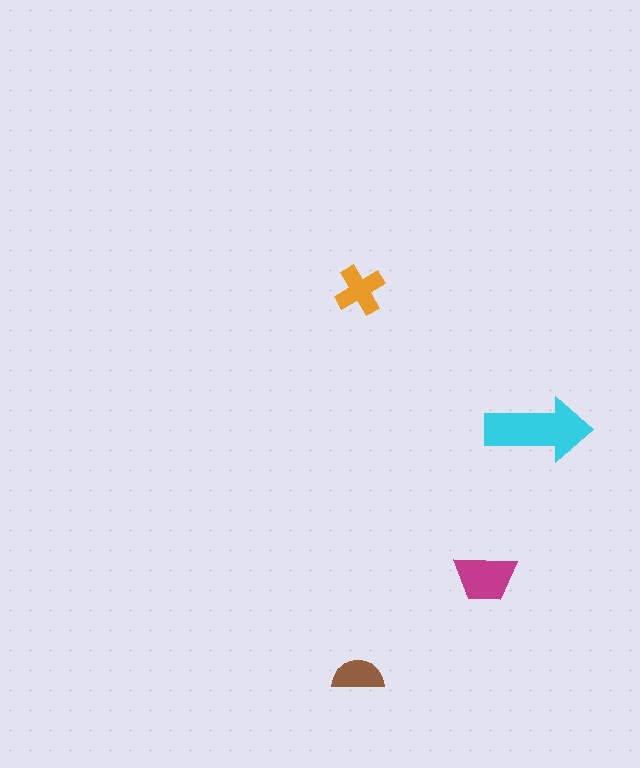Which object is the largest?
The cyan arrow.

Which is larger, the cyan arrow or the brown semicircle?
The cyan arrow.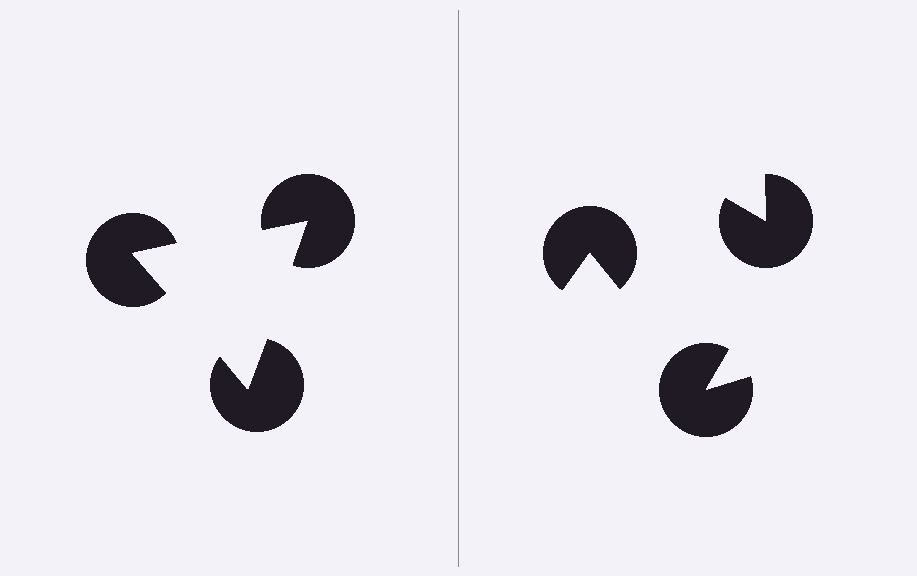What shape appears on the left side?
An illusory triangle.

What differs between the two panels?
The pac-man discs are positioned identically on both sides; only the wedge orientations differ. On the left they align to a triangle; on the right they are misaligned.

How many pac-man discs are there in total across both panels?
6 — 3 on each side.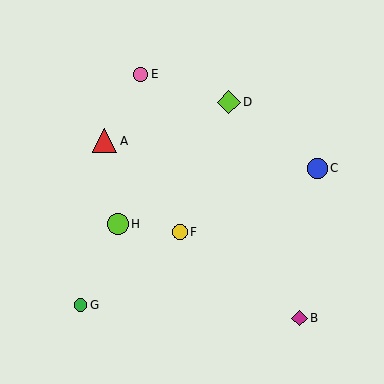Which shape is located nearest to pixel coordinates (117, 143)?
The red triangle (labeled A) at (105, 141) is nearest to that location.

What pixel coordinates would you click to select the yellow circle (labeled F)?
Click at (180, 232) to select the yellow circle F.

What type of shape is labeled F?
Shape F is a yellow circle.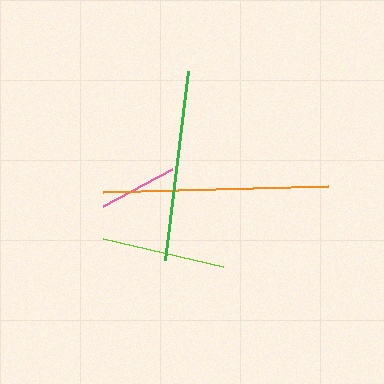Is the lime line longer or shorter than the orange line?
The orange line is longer than the lime line.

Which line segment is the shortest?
The pink line is the shortest at approximately 77 pixels.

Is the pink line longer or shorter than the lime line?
The lime line is longer than the pink line.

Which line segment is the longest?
The orange line is the longest at approximately 225 pixels.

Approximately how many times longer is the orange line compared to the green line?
The orange line is approximately 1.2 times the length of the green line.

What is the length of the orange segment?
The orange segment is approximately 225 pixels long.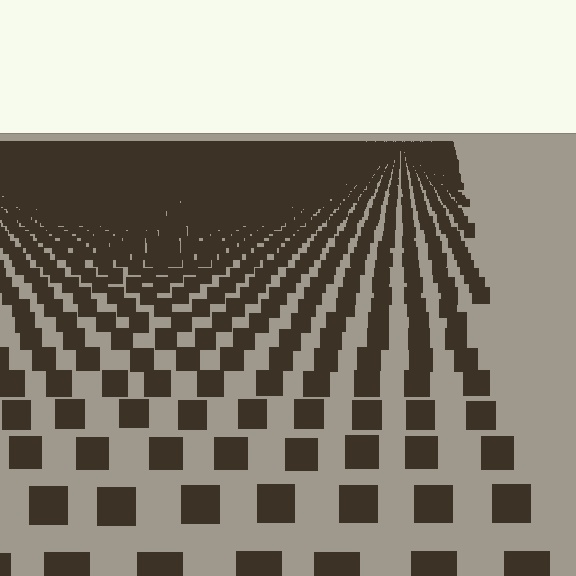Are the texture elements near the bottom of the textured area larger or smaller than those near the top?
Larger. Near the bottom, elements are closer to the viewer and appear at a bigger on-screen size.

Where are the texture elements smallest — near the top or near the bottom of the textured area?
Near the top.